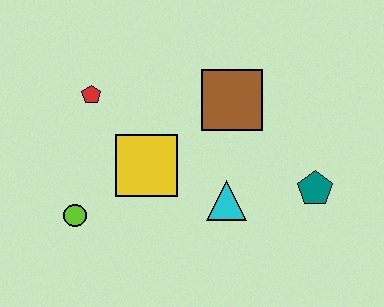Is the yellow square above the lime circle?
Yes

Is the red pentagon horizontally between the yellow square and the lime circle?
Yes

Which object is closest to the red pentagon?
The yellow square is closest to the red pentagon.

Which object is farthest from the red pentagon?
The teal pentagon is farthest from the red pentagon.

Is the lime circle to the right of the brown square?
No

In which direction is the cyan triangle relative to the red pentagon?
The cyan triangle is to the right of the red pentagon.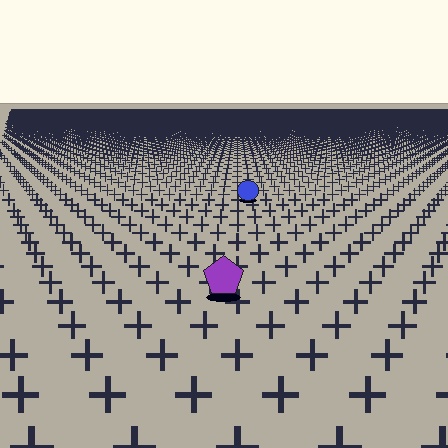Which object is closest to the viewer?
The purple pentagon is closest. The texture marks near it are larger and more spread out.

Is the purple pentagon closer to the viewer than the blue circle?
Yes. The purple pentagon is closer — you can tell from the texture gradient: the ground texture is coarser near it.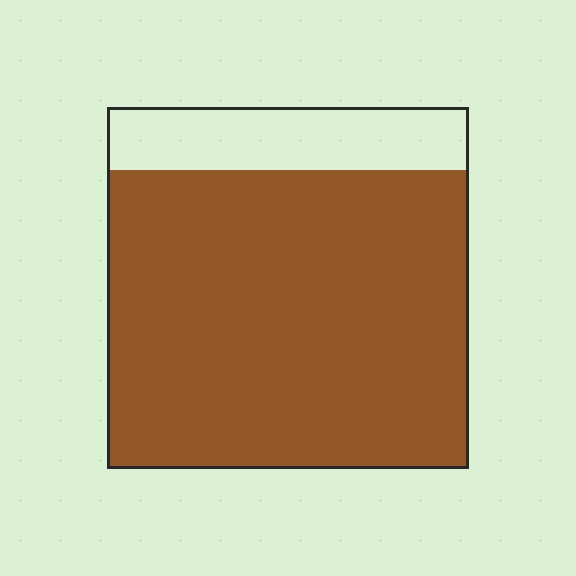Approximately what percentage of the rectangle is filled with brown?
Approximately 85%.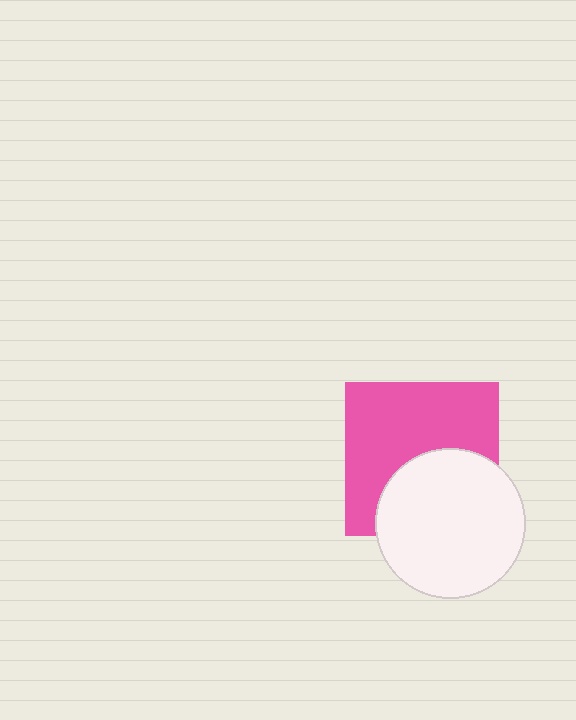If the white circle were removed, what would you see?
You would see the complete pink square.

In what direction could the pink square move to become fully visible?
The pink square could move up. That would shift it out from behind the white circle entirely.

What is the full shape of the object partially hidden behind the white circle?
The partially hidden object is a pink square.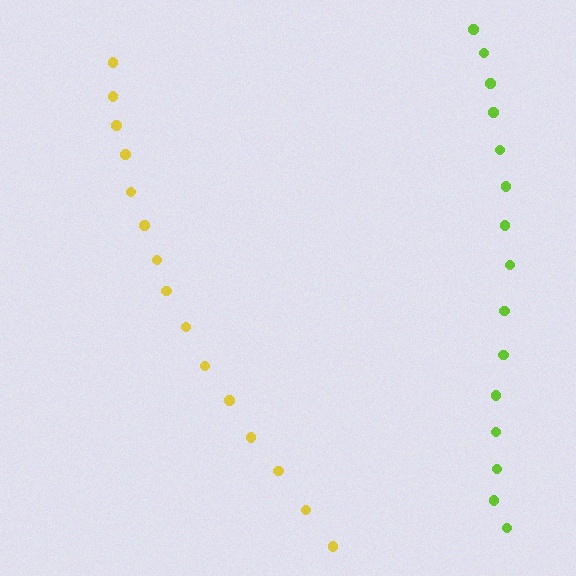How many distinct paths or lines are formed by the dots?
There are 2 distinct paths.